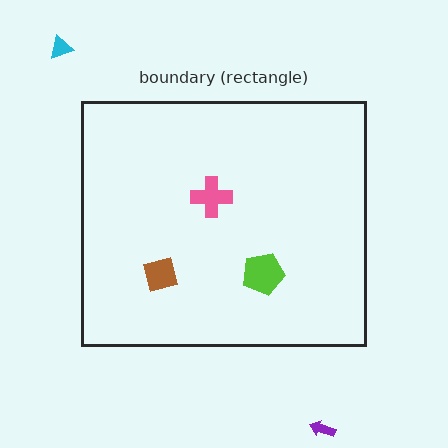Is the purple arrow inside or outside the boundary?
Outside.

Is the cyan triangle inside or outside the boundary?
Outside.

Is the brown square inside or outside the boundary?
Inside.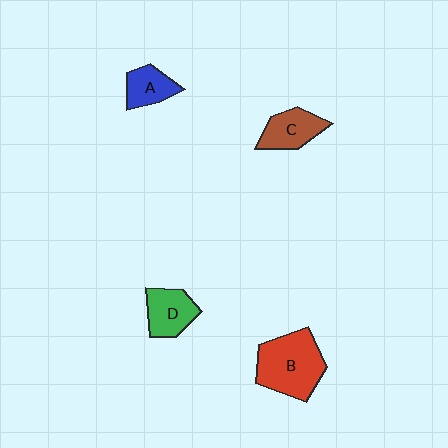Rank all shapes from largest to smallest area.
From largest to smallest: B (red), D (green), C (brown), A (blue).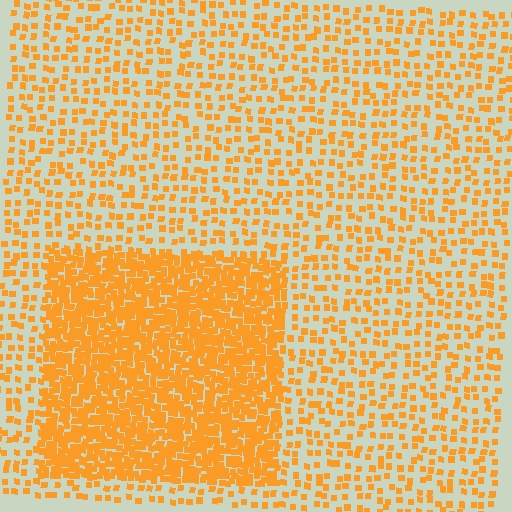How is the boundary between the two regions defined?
The boundary is defined by a change in element density (approximately 3.0x ratio). All elements are the same color, size, and shape.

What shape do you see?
I see a rectangle.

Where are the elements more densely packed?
The elements are more densely packed inside the rectangle boundary.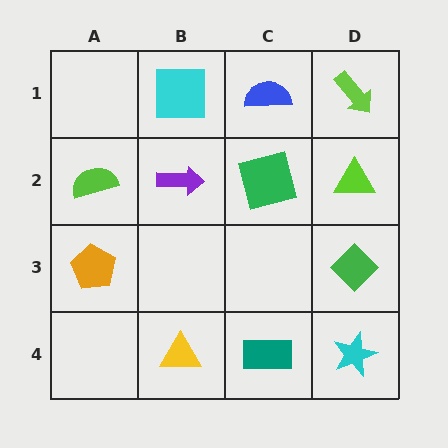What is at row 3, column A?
An orange pentagon.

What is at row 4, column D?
A cyan star.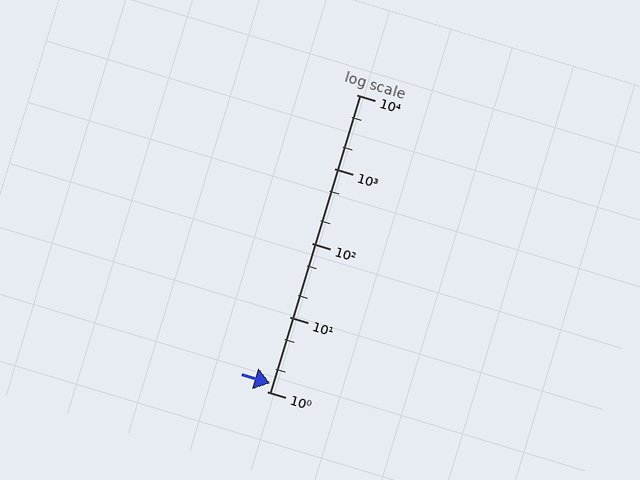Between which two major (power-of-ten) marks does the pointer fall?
The pointer is between 1 and 10.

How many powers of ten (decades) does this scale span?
The scale spans 4 decades, from 1 to 10000.